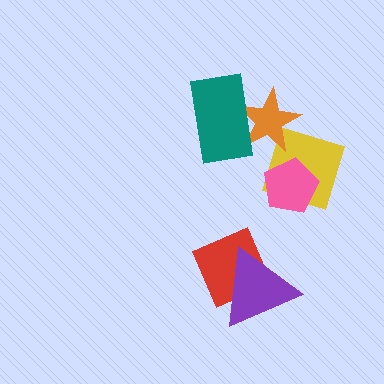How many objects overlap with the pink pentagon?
1 object overlaps with the pink pentagon.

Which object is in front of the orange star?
The teal rectangle is in front of the orange star.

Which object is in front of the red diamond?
The purple triangle is in front of the red diamond.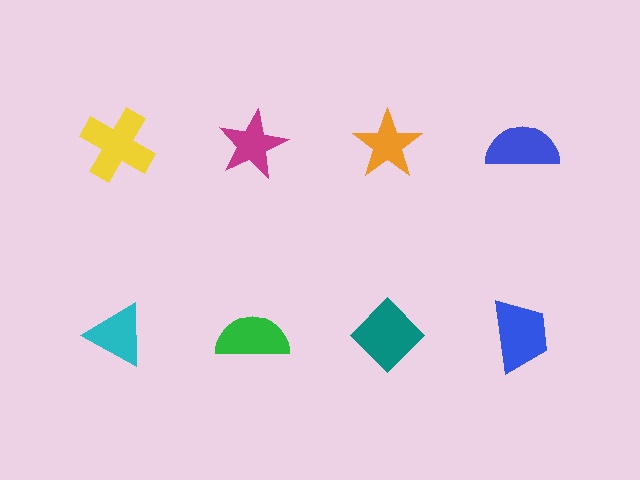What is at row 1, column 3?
An orange star.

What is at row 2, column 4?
A blue trapezoid.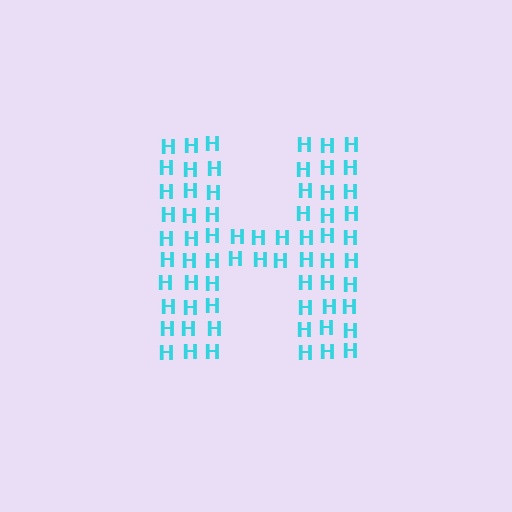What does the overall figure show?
The overall figure shows the letter H.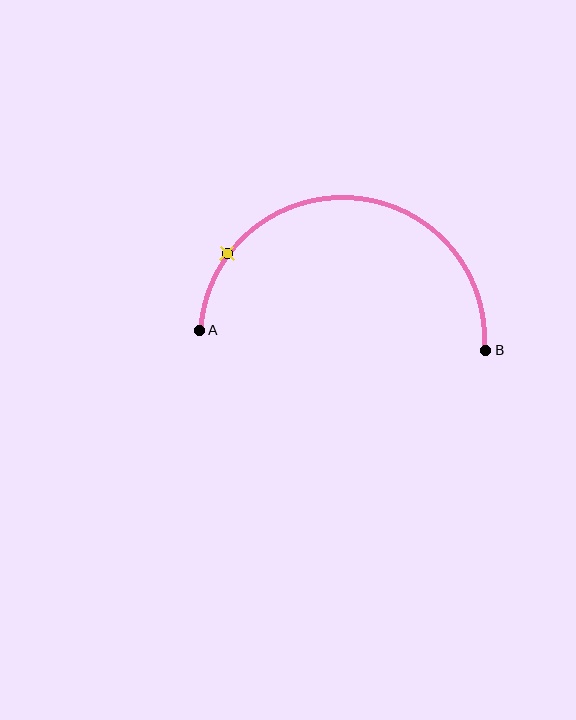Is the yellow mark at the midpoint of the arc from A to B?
No. The yellow mark lies on the arc but is closer to endpoint A. The arc midpoint would be at the point on the curve equidistant along the arc from both A and B.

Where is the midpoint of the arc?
The arc midpoint is the point on the curve farthest from the straight line joining A and B. It sits above that line.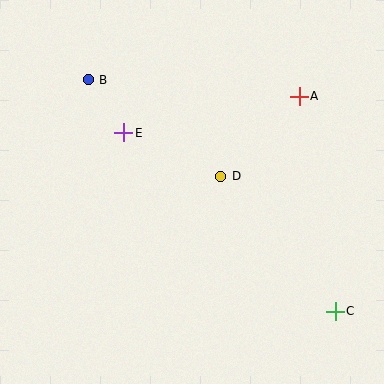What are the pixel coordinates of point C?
Point C is at (335, 311).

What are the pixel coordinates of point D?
Point D is at (221, 176).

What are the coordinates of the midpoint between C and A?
The midpoint between C and A is at (317, 204).